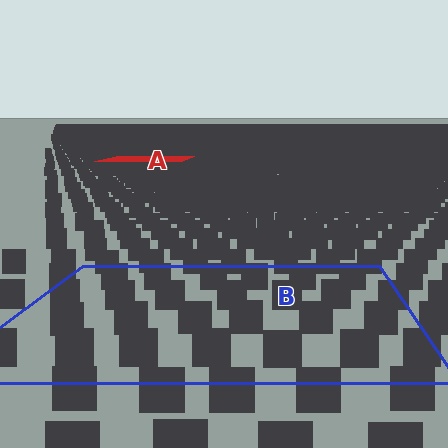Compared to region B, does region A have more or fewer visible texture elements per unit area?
Region A has more texture elements per unit area — they are packed more densely because it is farther away.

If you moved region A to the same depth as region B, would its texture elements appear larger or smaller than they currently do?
They would appear larger. At a closer depth, the same texture elements are projected at a bigger on-screen size.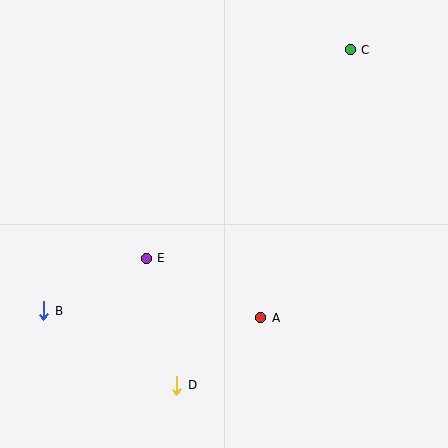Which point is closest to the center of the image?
Point E at (146, 258) is closest to the center.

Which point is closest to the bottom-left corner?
Point B is closest to the bottom-left corner.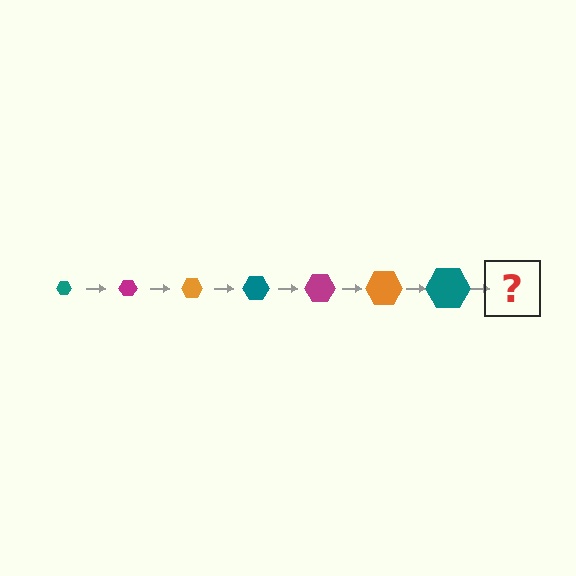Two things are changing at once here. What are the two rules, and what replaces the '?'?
The two rules are that the hexagon grows larger each step and the color cycles through teal, magenta, and orange. The '?' should be a magenta hexagon, larger than the previous one.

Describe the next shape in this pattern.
It should be a magenta hexagon, larger than the previous one.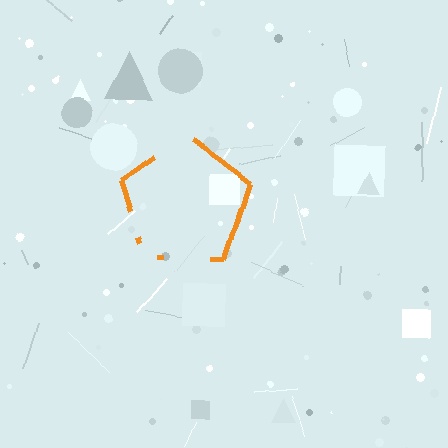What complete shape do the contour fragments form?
The contour fragments form a pentagon.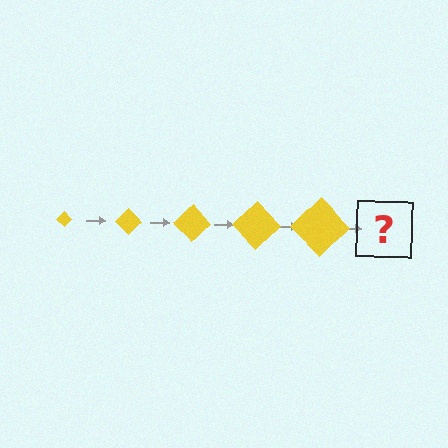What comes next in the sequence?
The next element should be a yellow diamond, larger than the previous one.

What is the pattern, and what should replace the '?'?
The pattern is that the diamond gets progressively larger each step. The '?' should be a yellow diamond, larger than the previous one.